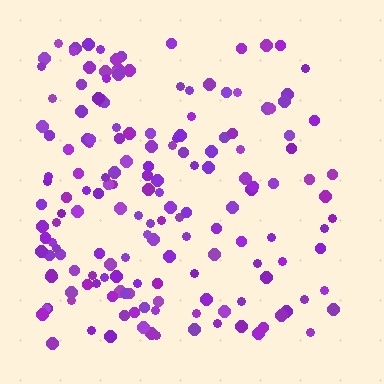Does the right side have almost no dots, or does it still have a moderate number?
Still a moderate number, just noticeably fewer than the left.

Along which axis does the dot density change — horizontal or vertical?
Horizontal.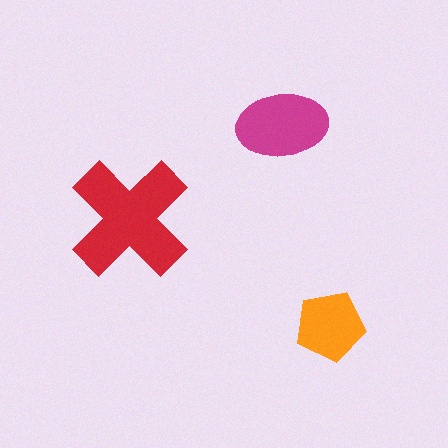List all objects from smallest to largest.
The orange pentagon, the magenta ellipse, the red cross.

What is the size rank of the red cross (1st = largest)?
1st.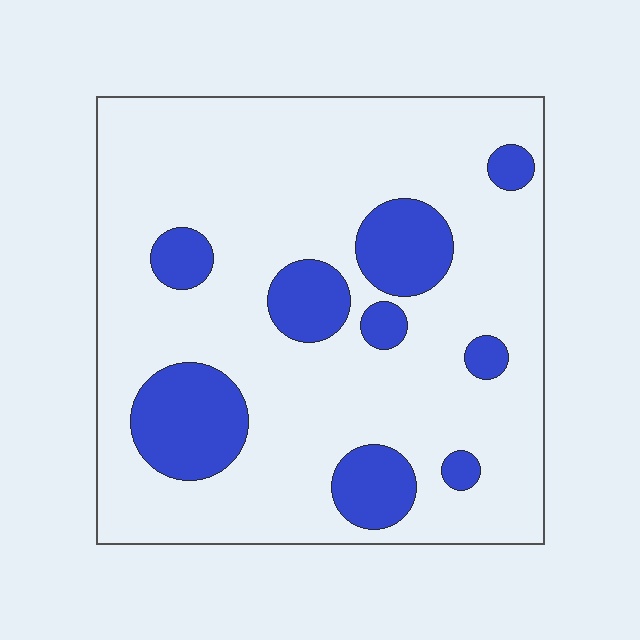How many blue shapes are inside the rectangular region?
9.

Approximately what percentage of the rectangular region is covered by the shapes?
Approximately 20%.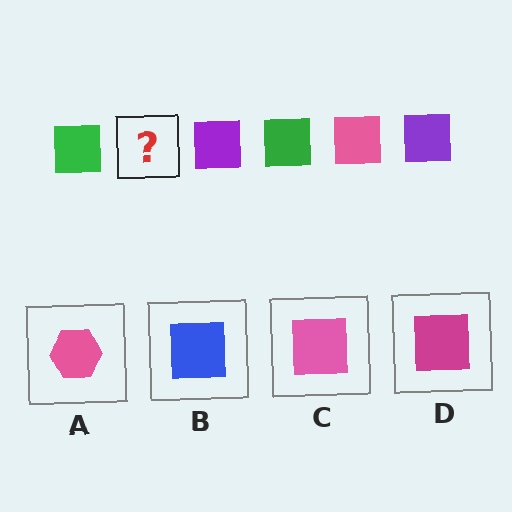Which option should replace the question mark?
Option C.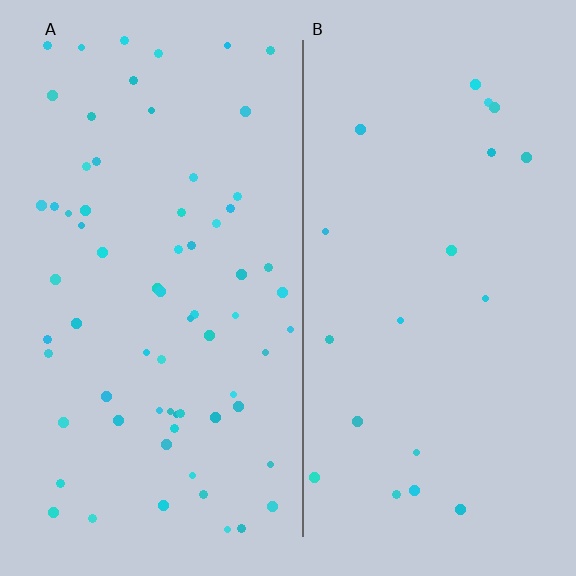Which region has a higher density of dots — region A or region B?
A (the left).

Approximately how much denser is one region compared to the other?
Approximately 3.5× — region A over region B.